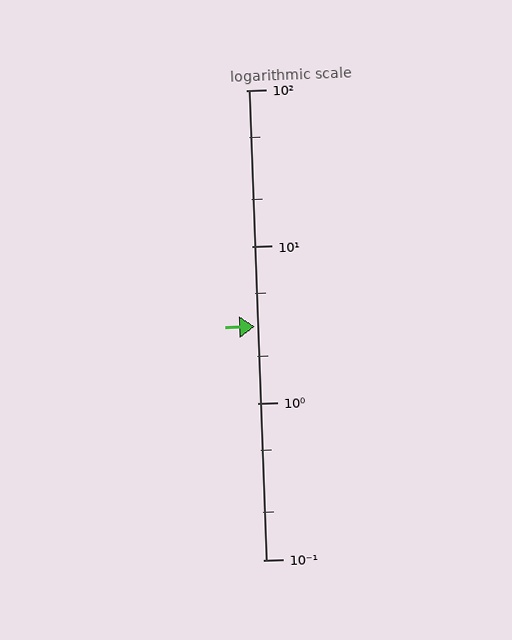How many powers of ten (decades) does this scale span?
The scale spans 3 decades, from 0.1 to 100.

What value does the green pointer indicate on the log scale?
The pointer indicates approximately 3.1.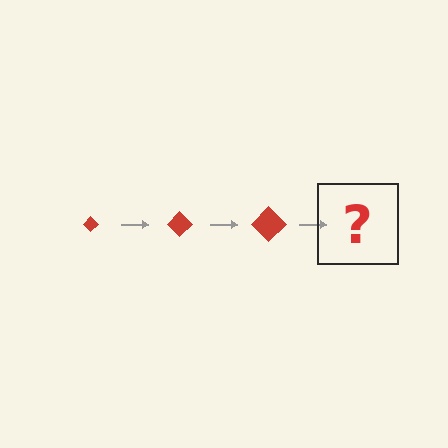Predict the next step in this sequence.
The next step is a red diamond, larger than the previous one.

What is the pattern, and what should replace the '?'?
The pattern is that the diamond gets progressively larger each step. The '?' should be a red diamond, larger than the previous one.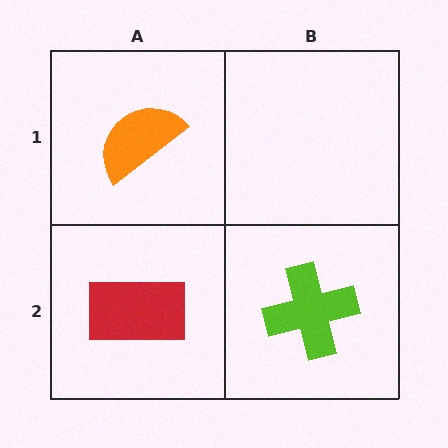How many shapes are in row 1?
1 shape.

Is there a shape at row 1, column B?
No, that cell is empty.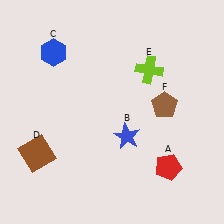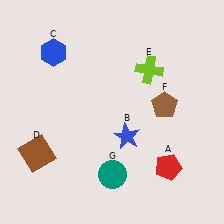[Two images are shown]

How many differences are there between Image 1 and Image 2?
There is 1 difference between the two images.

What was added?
A teal circle (G) was added in Image 2.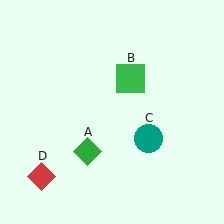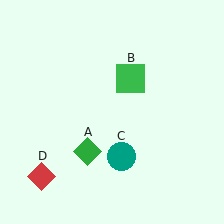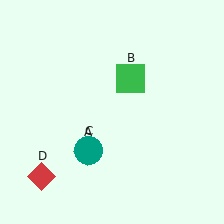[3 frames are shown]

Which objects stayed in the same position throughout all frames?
Green diamond (object A) and green square (object B) and red diamond (object D) remained stationary.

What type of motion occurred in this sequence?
The teal circle (object C) rotated clockwise around the center of the scene.